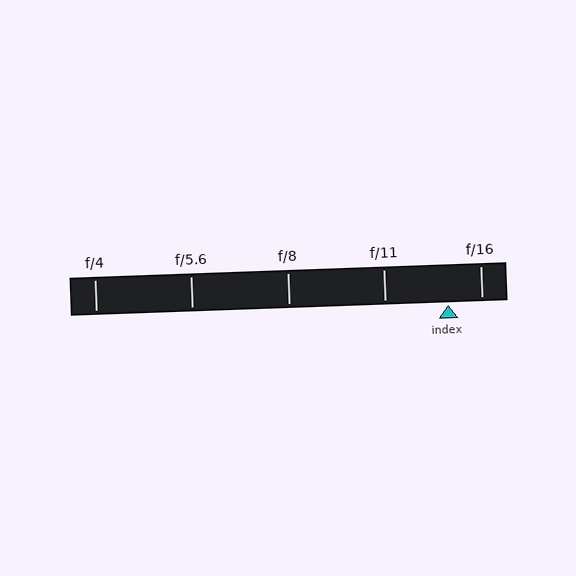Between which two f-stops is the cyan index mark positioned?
The index mark is between f/11 and f/16.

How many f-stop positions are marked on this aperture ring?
There are 5 f-stop positions marked.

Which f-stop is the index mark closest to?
The index mark is closest to f/16.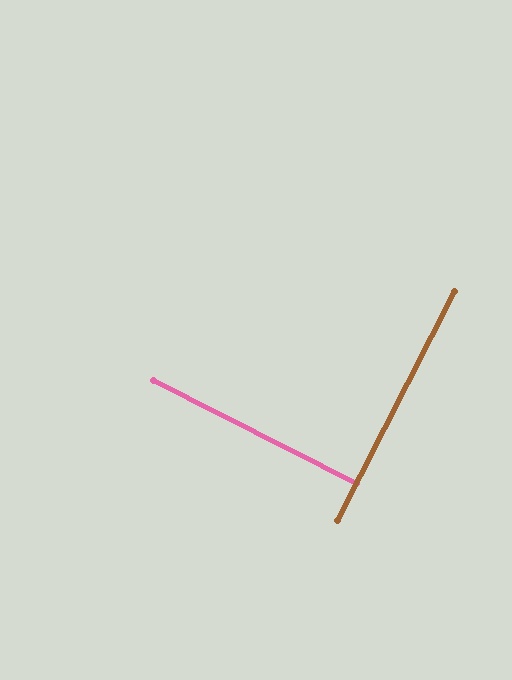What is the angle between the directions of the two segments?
Approximately 90 degrees.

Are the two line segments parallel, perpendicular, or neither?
Perpendicular — they meet at approximately 90°.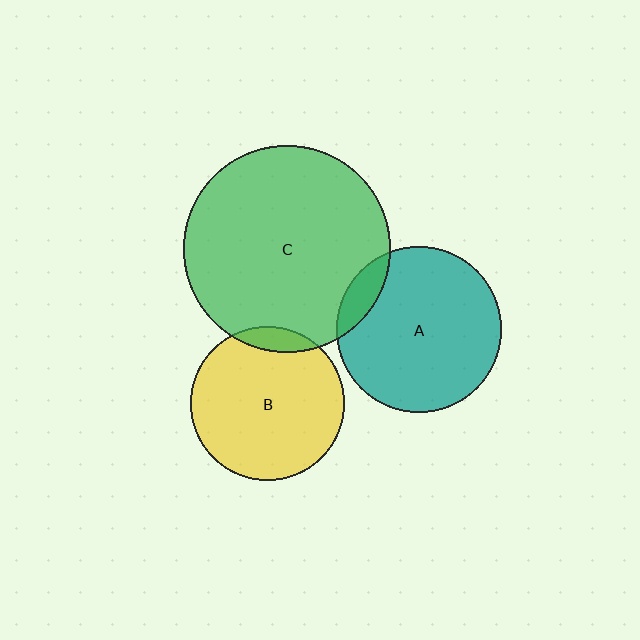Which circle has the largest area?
Circle C (green).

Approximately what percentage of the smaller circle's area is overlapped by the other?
Approximately 10%.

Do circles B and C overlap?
Yes.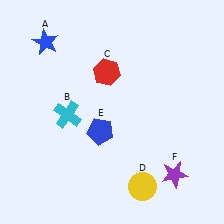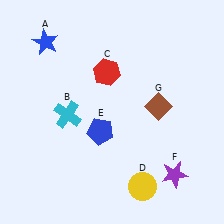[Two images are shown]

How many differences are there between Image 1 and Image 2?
There is 1 difference between the two images.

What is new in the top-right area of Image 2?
A brown diamond (G) was added in the top-right area of Image 2.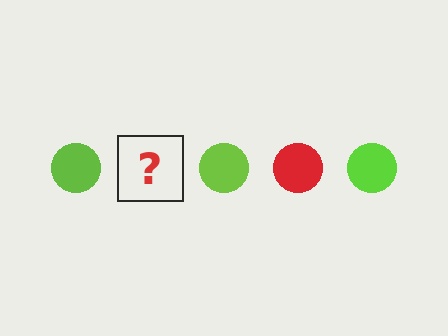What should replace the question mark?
The question mark should be replaced with a red circle.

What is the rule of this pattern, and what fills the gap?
The rule is that the pattern cycles through lime, red circles. The gap should be filled with a red circle.